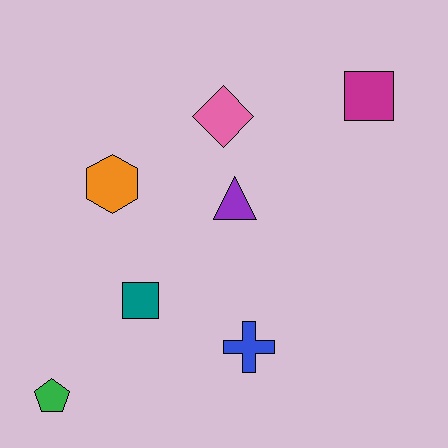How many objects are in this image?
There are 7 objects.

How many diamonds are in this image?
There is 1 diamond.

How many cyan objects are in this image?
There are no cyan objects.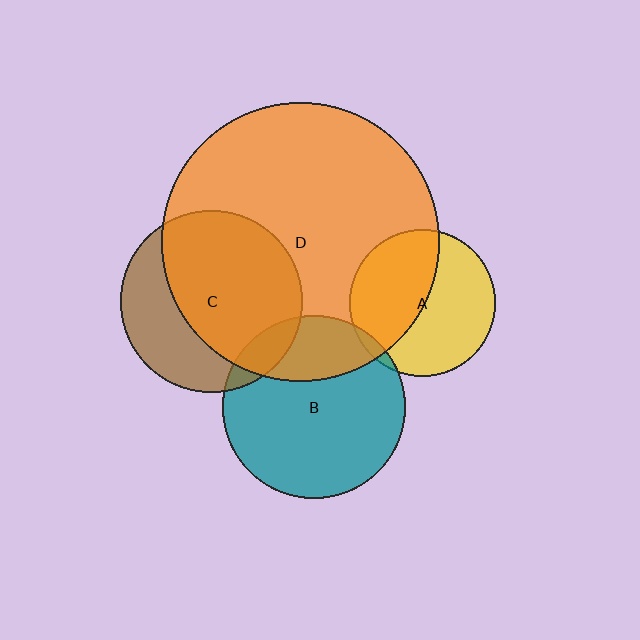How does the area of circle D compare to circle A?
Approximately 3.6 times.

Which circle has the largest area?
Circle D (orange).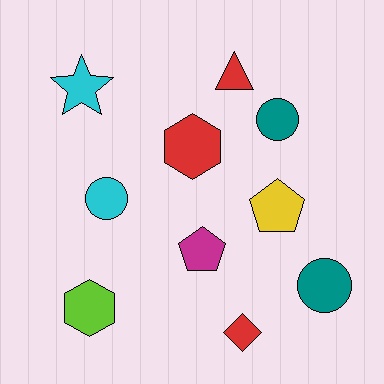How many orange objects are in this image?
There are no orange objects.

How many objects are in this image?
There are 10 objects.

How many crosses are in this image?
There are no crosses.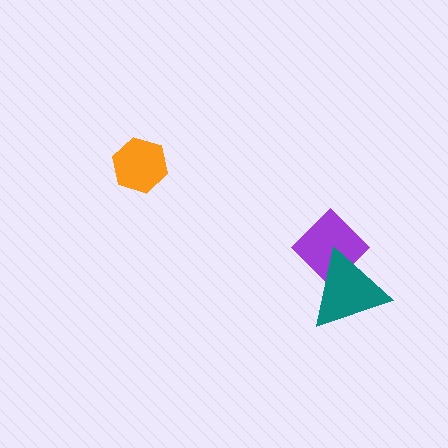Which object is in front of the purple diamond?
The teal triangle is in front of the purple diamond.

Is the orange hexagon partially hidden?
No, no other shape covers it.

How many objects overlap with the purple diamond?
1 object overlaps with the purple diamond.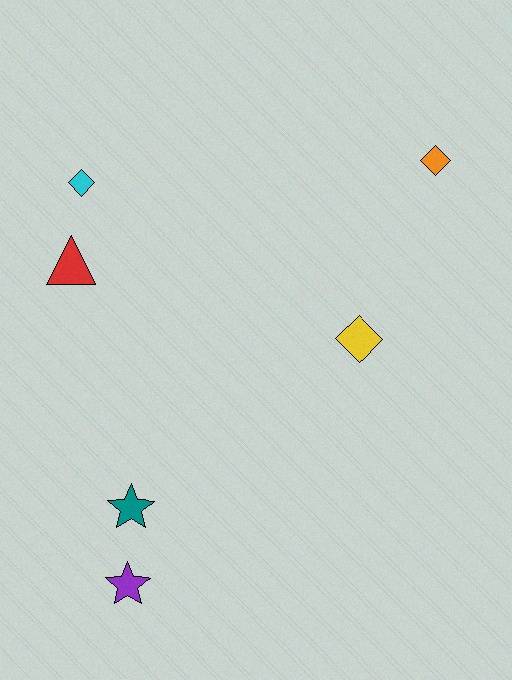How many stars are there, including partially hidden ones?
There are 2 stars.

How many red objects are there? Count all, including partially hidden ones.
There is 1 red object.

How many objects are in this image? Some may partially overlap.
There are 6 objects.